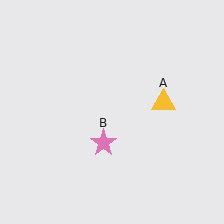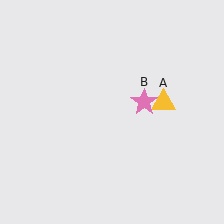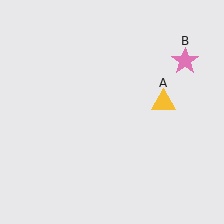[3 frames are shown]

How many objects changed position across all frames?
1 object changed position: pink star (object B).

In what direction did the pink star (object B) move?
The pink star (object B) moved up and to the right.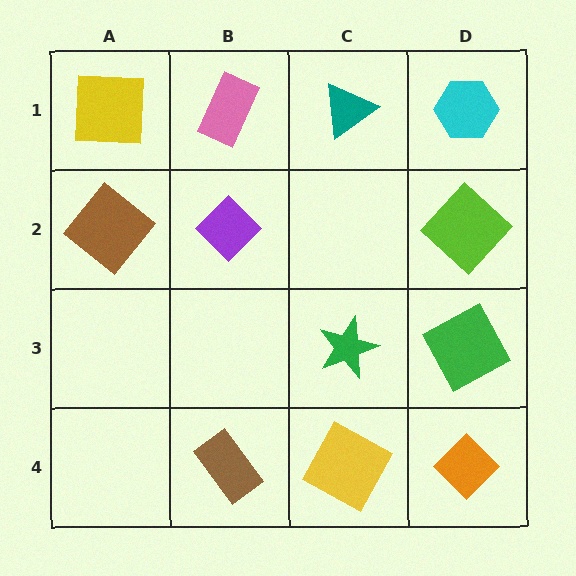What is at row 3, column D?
A green square.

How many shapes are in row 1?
4 shapes.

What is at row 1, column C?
A teal triangle.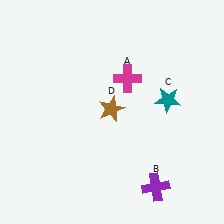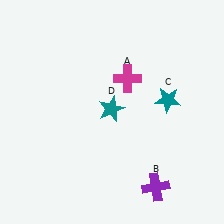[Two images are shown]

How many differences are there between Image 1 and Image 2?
There is 1 difference between the two images.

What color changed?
The star (D) changed from brown in Image 1 to teal in Image 2.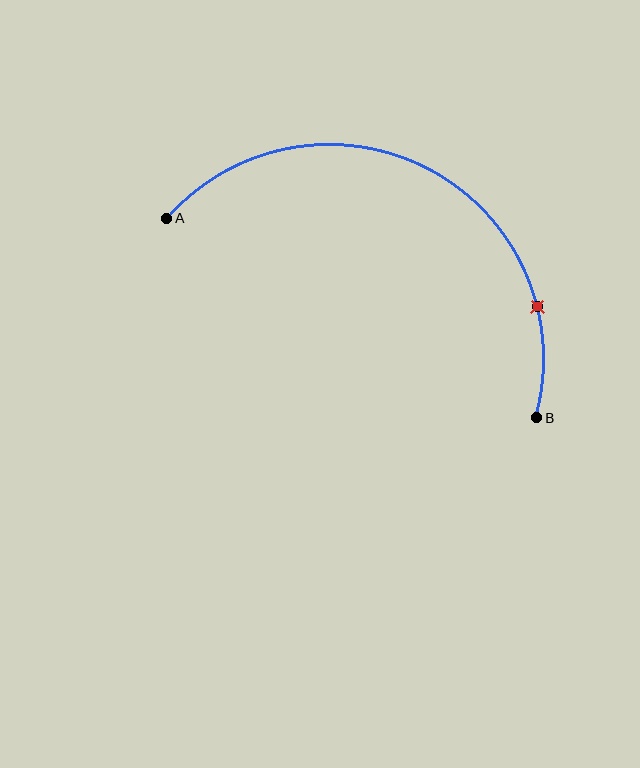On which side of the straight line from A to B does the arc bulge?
The arc bulges above the straight line connecting A and B.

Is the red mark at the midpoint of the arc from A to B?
No. The red mark lies on the arc but is closer to endpoint B. The arc midpoint would be at the point on the curve equidistant along the arc from both A and B.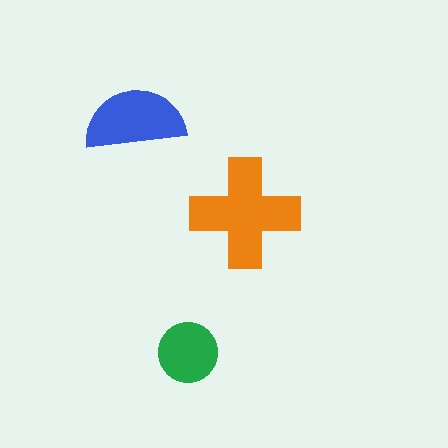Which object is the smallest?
The green circle.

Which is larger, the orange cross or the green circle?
The orange cross.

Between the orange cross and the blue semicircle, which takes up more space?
The orange cross.